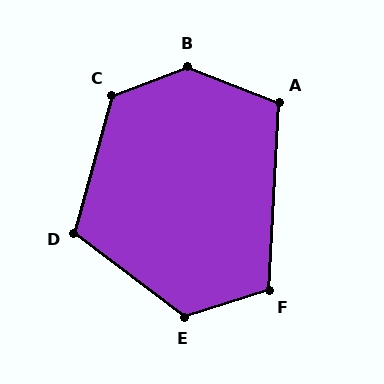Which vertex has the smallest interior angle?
A, at approximately 108 degrees.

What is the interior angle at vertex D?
Approximately 112 degrees (obtuse).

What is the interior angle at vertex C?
Approximately 126 degrees (obtuse).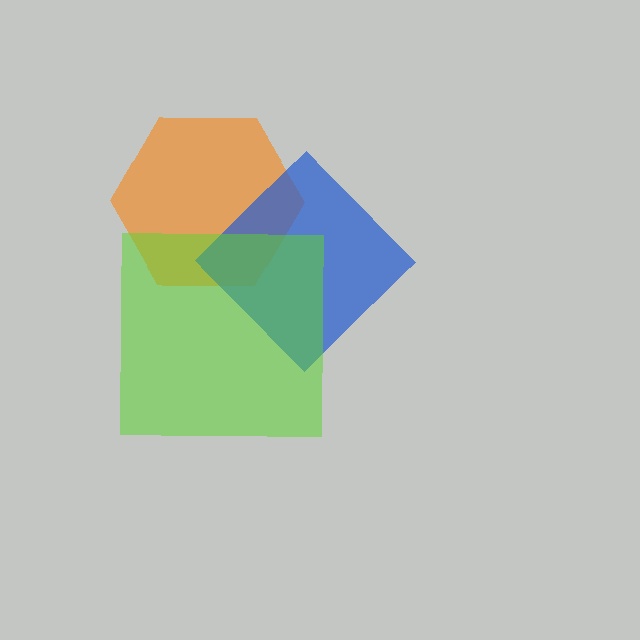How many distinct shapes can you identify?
There are 3 distinct shapes: an orange hexagon, a blue diamond, a lime square.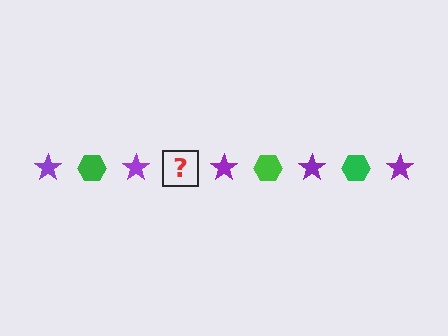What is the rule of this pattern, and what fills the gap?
The rule is that the pattern alternates between purple star and green hexagon. The gap should be filled with a green hexagon.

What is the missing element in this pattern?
The missing element is a green hexagon.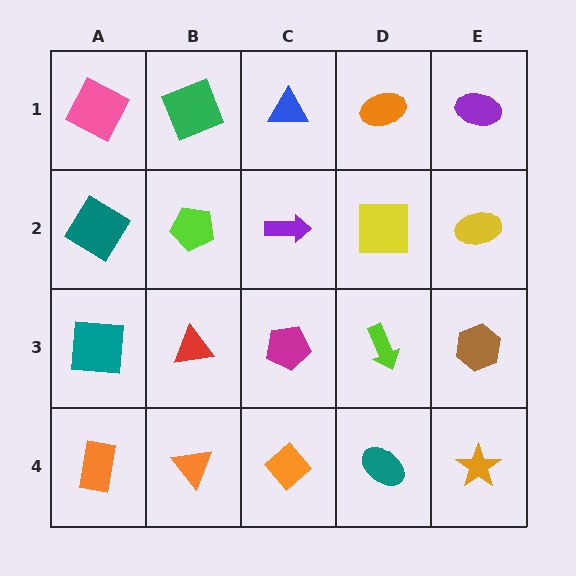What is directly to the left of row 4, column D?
An orange diamond.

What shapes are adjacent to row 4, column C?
A magenta pentagon (row 3, column C), an orange triangle (row 4, column B), a teal ellipse (row 4, column D).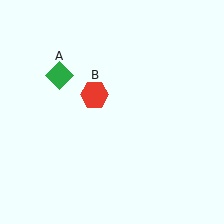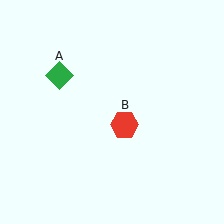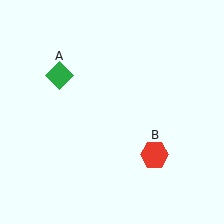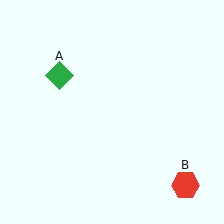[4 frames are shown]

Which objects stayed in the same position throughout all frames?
Green diamond (object A) remained stationary.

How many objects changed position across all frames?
1 object changed position: red hexagon (object B).